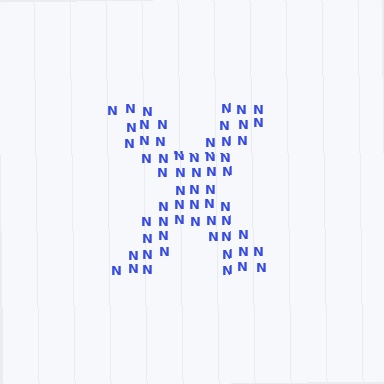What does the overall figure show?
The overall figure shows the letter X.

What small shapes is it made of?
It is made of small letter N's.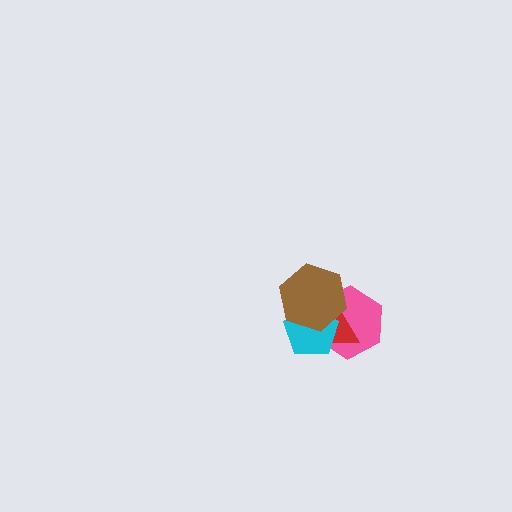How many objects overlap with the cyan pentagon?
3 objects overlap with the cyan pentagon.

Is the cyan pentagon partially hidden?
Yes, it is partially covered by another shape.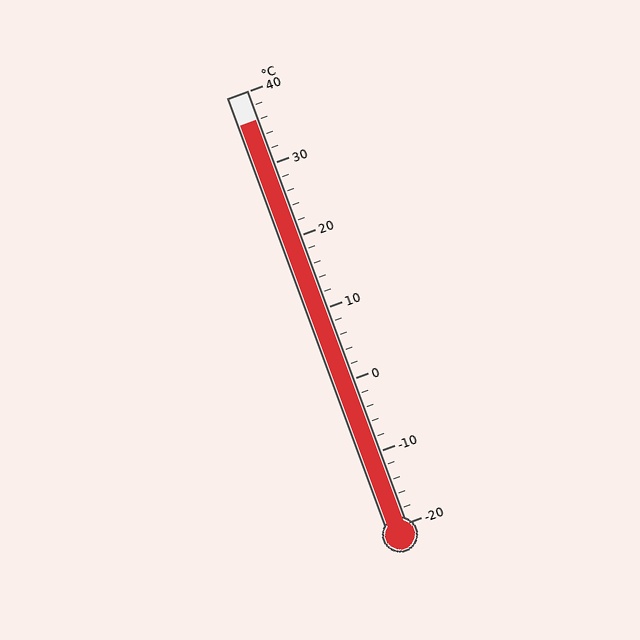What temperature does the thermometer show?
The thermometer shows approximately 36°C.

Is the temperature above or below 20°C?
The temperature is above 20°C.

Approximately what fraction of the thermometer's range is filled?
The thermometer is filled to approximately 95% of its range.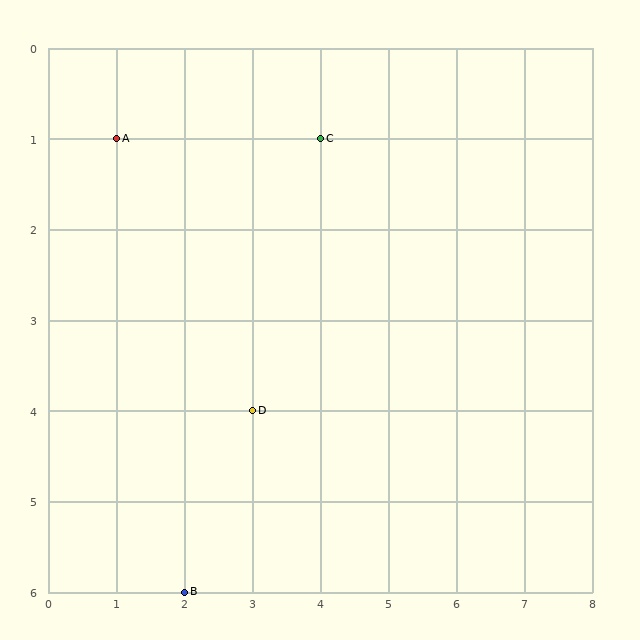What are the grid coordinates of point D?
Point D is at grid coordinates (3, 4).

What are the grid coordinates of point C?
Point C is at grid coordinates (4, 1).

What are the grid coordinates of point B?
Point B is at grid coordinates (2, 6).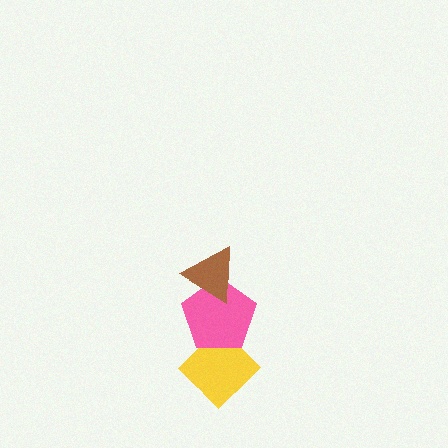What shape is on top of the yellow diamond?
The pink pentagon is on top of the yellow diamond.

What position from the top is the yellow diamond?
The yellow diamond is 3rd from the top.